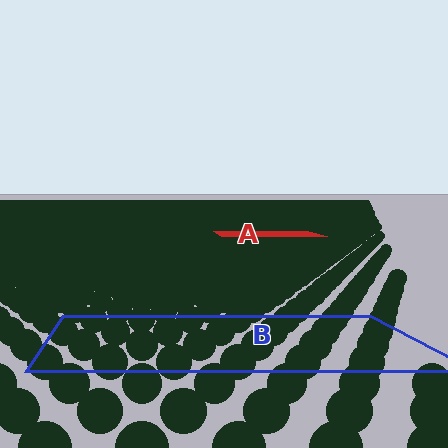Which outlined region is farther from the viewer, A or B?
Region A is farther from the viewer — the texture elements inside it appear smaller and more densely packed.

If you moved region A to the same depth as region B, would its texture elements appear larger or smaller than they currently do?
They would appear larger. At a closer depth, the same texture elements are projected at a bigger on-screen size.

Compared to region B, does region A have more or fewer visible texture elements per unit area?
Region A has more texture elements per unit area — they are packed more densely because it is farther away.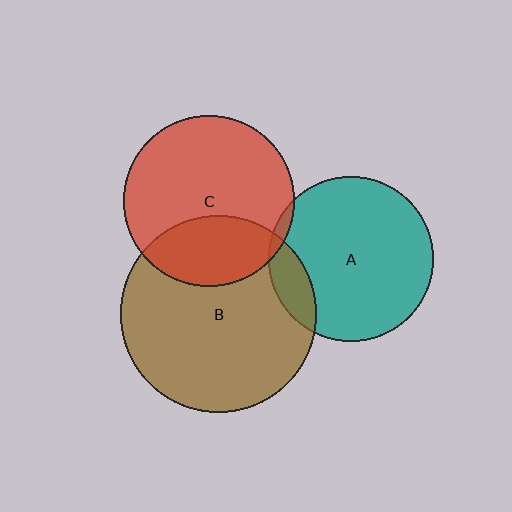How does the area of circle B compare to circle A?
Approximately 1.4 times.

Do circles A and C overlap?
Yes.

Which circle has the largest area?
Circle B (brown).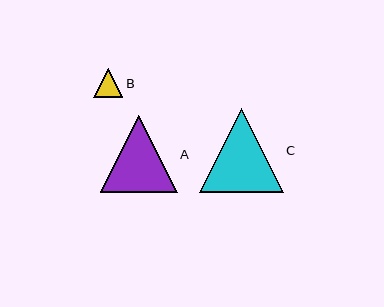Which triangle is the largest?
Triangle C is the largest with a size of approximately 84 pixels.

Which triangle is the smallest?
Triangle B is the smallest with a size of approximately 29 pixels.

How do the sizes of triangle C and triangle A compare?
Triangle C and triangle A are approximately the same size.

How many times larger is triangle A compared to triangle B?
Triangle A is approximately 2.6 times the size of triangle B.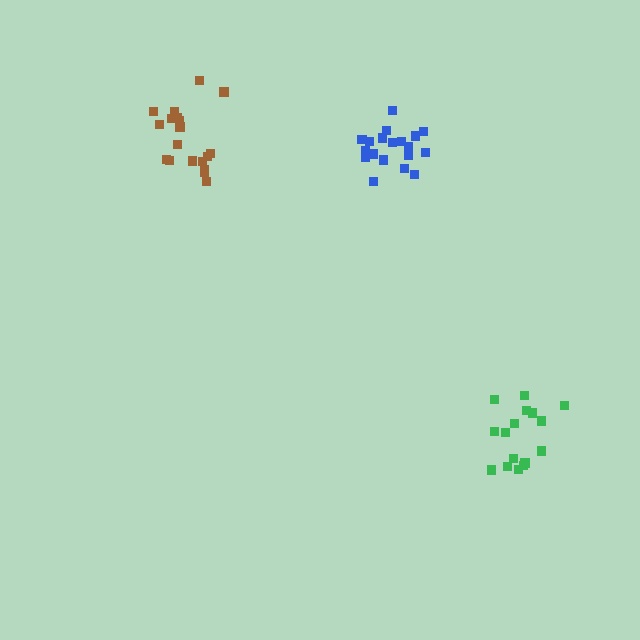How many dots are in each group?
Group 1: 16 dots, Group 2: 19 dots, Group 3: 19 dots (54 total).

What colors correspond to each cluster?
The clusters are colored: green, brown, blue.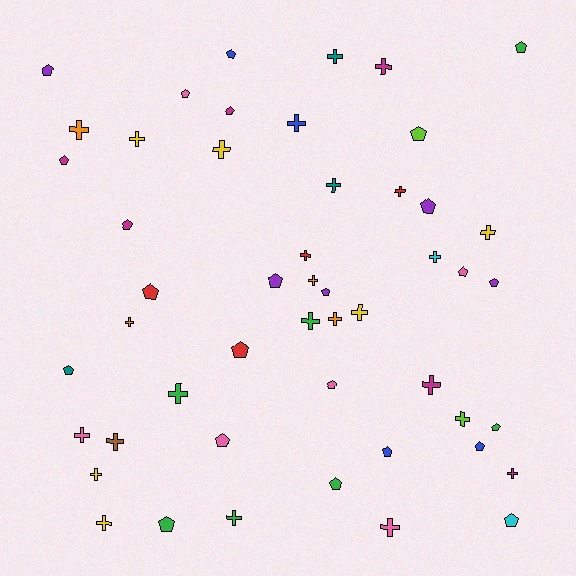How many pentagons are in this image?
There are 24 pentagons.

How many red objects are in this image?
There are 4 red objects.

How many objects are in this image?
There are 50 objects.